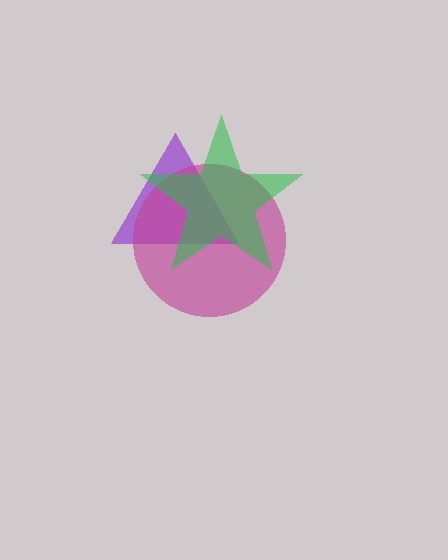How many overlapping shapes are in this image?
There are 3 overlapping shapes in the image.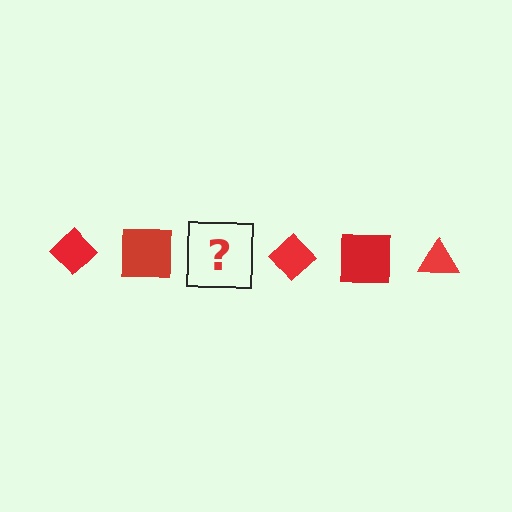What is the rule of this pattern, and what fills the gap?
The rule is that the pattern cycles through diamond, square, triangle shapes in red. The gap should be filled with a red triangle.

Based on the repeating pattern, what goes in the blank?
The blank should be a red triangle.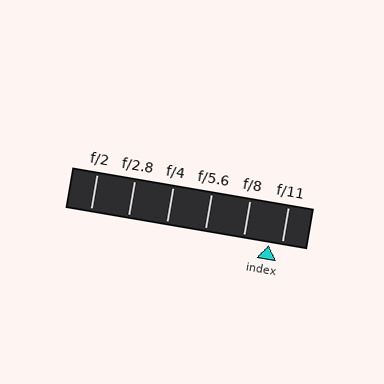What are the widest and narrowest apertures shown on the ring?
The widest aperture shown is f/2 and the narrowest is f/11.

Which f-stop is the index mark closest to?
The index mark is closest to f/11.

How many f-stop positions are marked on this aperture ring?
There are 6 f-stop positions marked.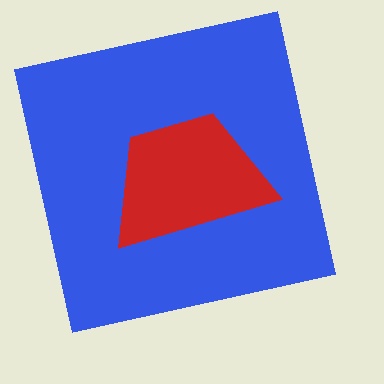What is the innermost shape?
The red trapezoid.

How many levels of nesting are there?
2.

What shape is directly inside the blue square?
The red trapezoid.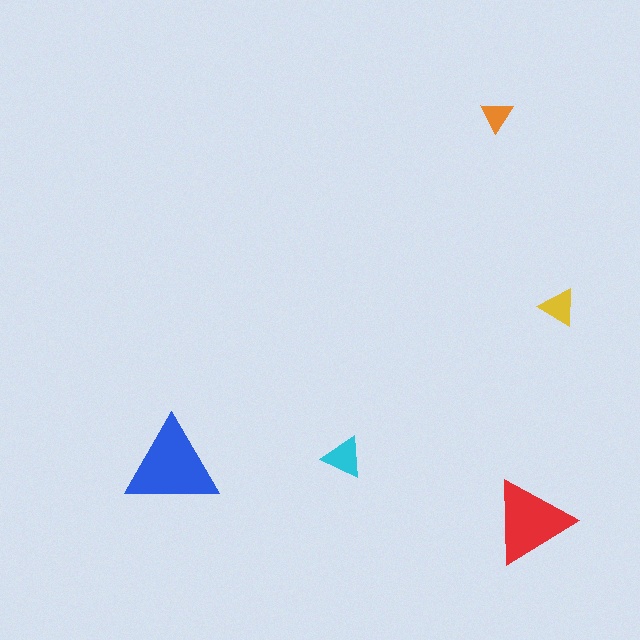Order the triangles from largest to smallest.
the blue one, the red one, the cyan one, the yellow one, the orange one.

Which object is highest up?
The orange triangle is topmost.